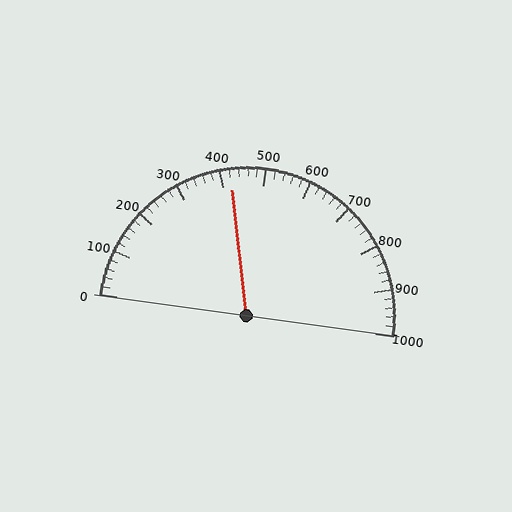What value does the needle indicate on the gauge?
The needle indicates approximately 420.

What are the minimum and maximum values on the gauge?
The gauge ranges from 0 to 1000.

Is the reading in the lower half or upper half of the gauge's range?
The reading is in the lower half of the range (0 to 1000).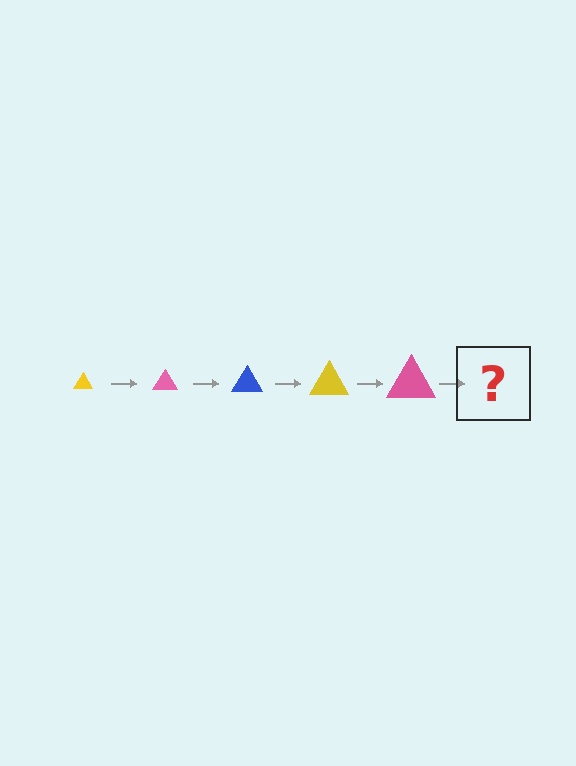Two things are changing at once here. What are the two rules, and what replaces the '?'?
The two rules are that the triangle grows larger each step and the color cycles through yellow, pink, and blue. The '?' should be a blue triangle, larger than the previous one.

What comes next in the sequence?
The next element should be a blue triangle, larger than the previous one.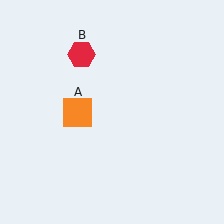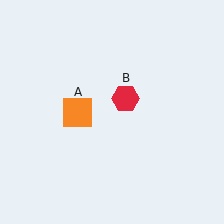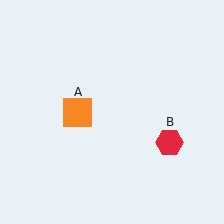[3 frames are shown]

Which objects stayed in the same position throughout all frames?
Orange square (object A) remained stationary.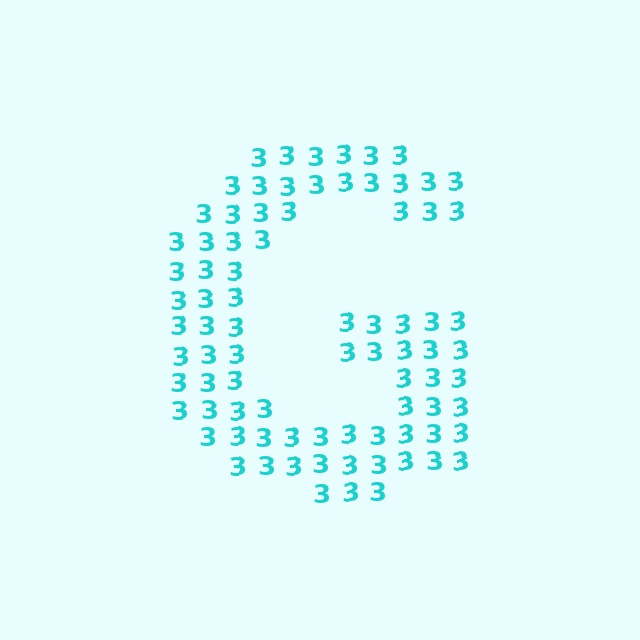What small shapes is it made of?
It is made of small digit 3's.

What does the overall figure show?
The overall figure shows the letter G.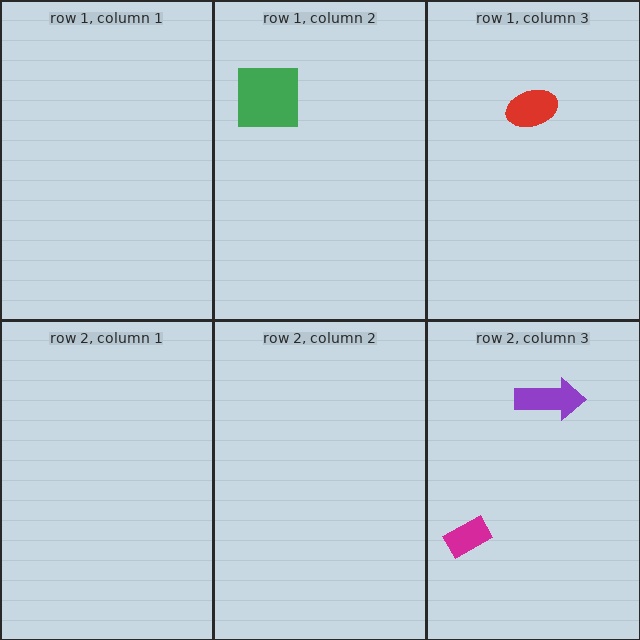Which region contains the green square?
The row 1, column 2 region.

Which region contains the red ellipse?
The row 1, column 3 region.